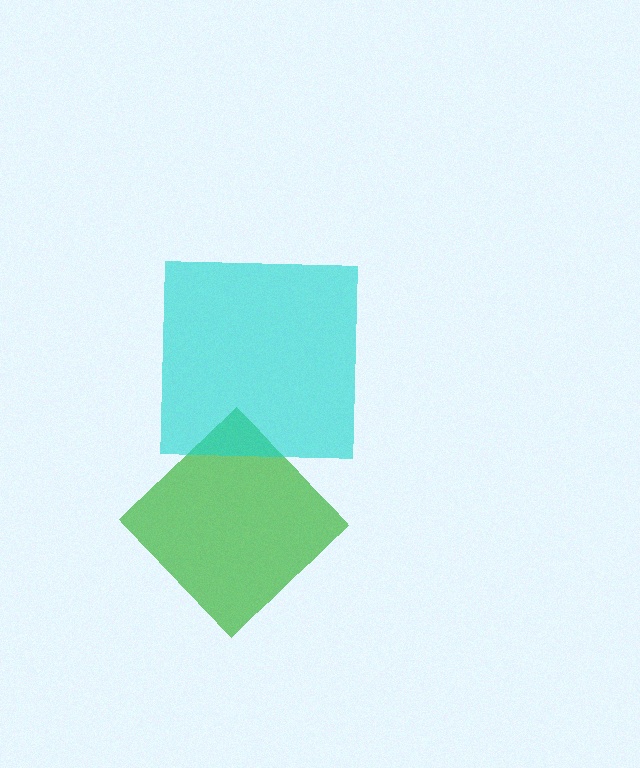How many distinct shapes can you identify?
There are 2 distinct shapes: a green diamond, a cyan square.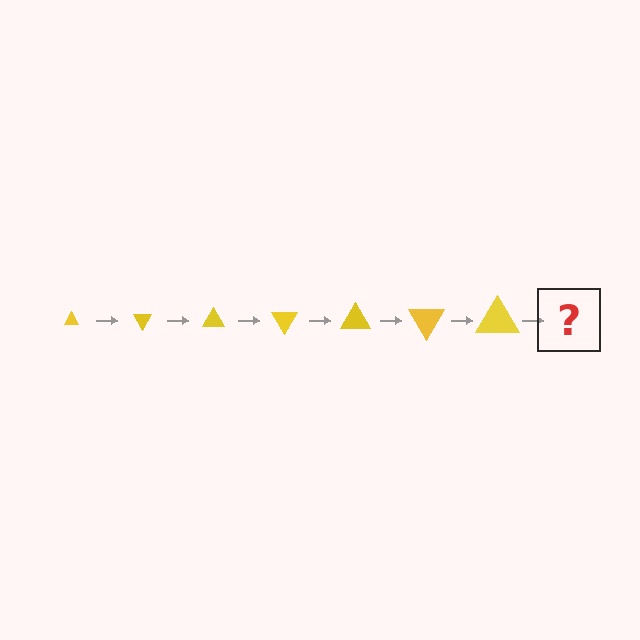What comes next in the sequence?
The next element should be a triangle, larger than the previous one and rotated 420 degrees from the start.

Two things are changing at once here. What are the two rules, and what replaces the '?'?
The two rules are that the triangle grows larger each step and it rotates 60 degrees each step. The '?' should be a triangle, larger than the previous one and rotated 420 degrees from the start.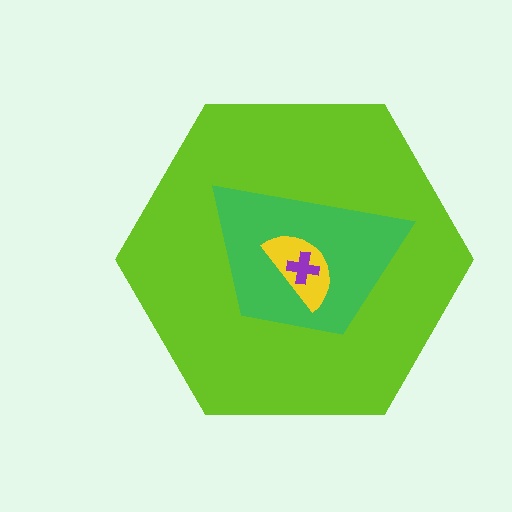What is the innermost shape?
The purple cross.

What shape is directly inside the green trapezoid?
The yellow semicircle.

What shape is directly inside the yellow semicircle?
The purple cross.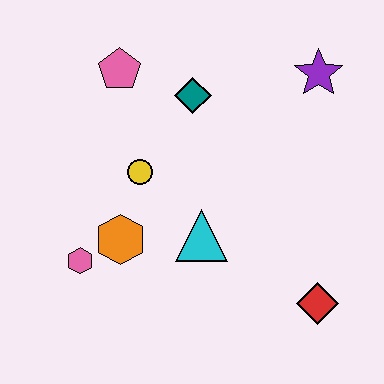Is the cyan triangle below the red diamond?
No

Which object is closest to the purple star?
The teal diamond is closest to the purple star.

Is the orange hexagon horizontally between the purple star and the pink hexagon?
Yes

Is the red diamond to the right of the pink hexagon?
Yes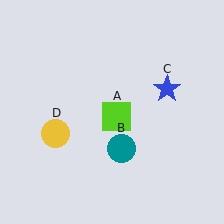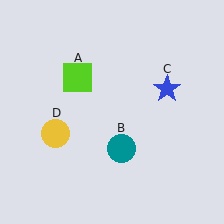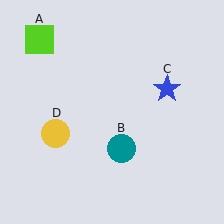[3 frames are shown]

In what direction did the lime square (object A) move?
The lime square (object A) moved up and to the left.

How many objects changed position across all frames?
1 object changed position: lime square (object A).